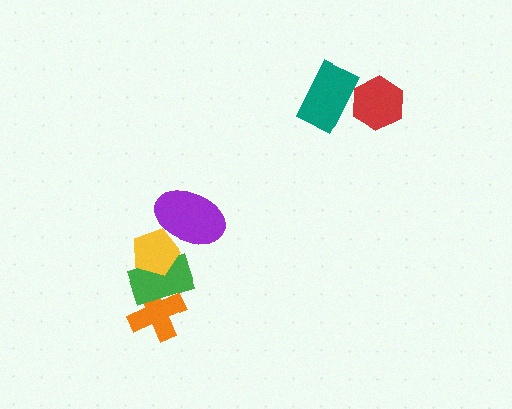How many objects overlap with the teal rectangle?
1 object overlaps with the teal rectangle.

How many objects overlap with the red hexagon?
1 object overlaps with the red hexagon.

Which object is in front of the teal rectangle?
The red hexagon is in front of the teal rectangle.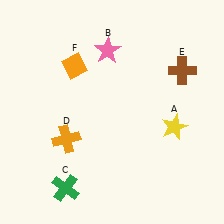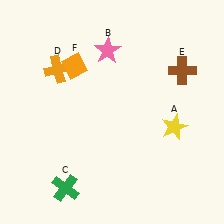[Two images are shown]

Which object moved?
The orange cross (D) moved up.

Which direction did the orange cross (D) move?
The orange cross (D) moved up.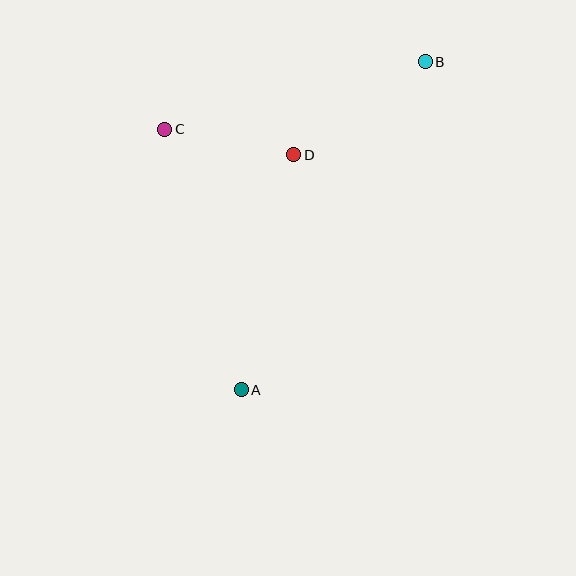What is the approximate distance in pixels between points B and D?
The distance between B and D is approximately 161 pixels.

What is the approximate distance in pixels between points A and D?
The distance between A and D is approximately 241 pixels.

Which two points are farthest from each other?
Points A and B are farthest from each other.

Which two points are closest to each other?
Points C and D are closest to each other.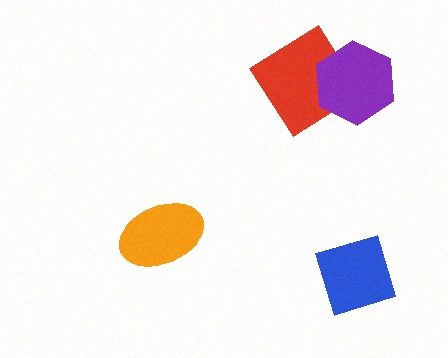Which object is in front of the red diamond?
The purple hexagon is in front of the red diamond.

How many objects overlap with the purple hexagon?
1 object overlaps with the purple hexagon.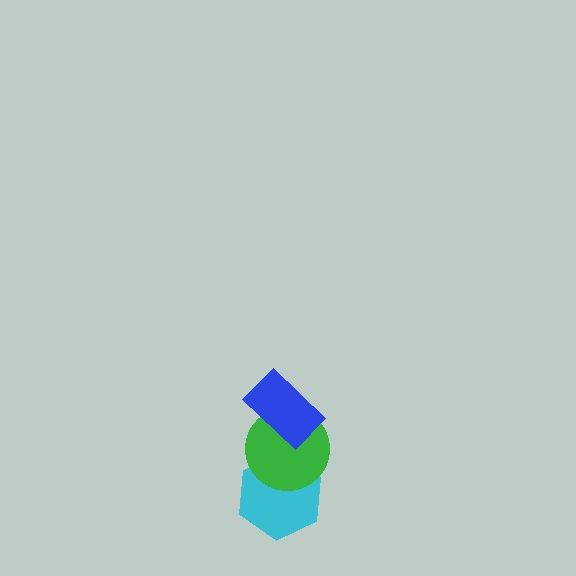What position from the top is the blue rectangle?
The blue rectangle is 1st from the top.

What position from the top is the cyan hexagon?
The cyan hexagon is 3rd from the top.